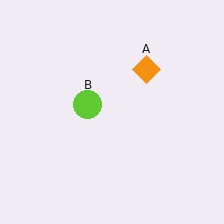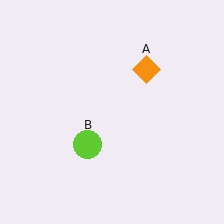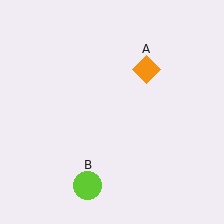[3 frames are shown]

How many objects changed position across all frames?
1 object changed position: lime circle (object B).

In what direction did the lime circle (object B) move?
The lime circle (object B) moved down.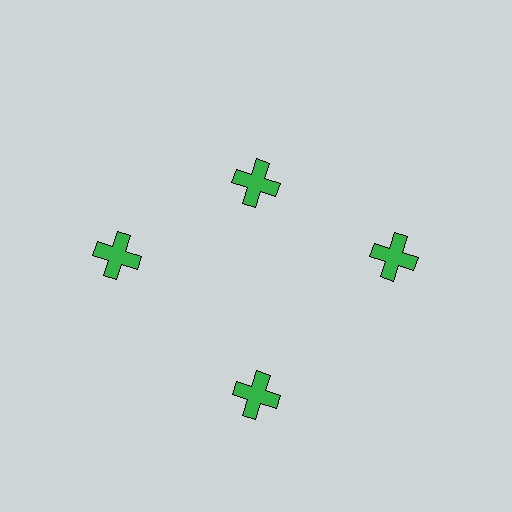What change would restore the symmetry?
The symmetry would be restored by moving it outward, back onto the ring so that all 4 crosses sit at equal angles and equal distance from the center.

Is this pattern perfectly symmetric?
No. The 4 green crosses are arranged in a ring, but one element near the 12 o'clock position is pulled inward toward the center, breaking the 4-fold rotational symmetry.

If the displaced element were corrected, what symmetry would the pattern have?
It would have 4-fold rotational symmetry — the pattern would map onto itself every 90 degrees.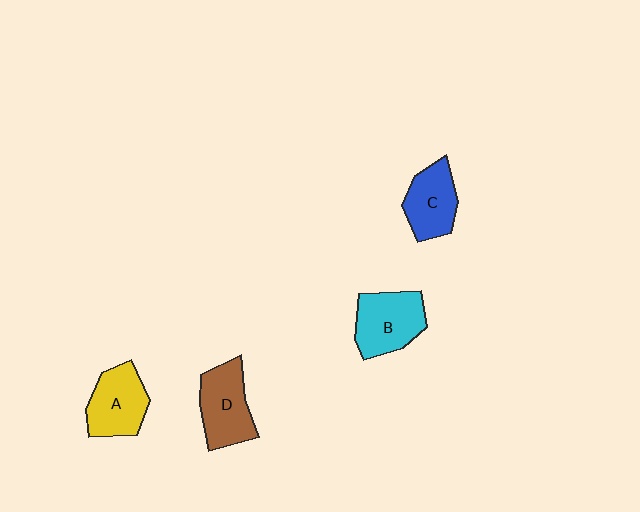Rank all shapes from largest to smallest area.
From largest to smallest: B (cyan), D (brown), A (yellow), C (blue).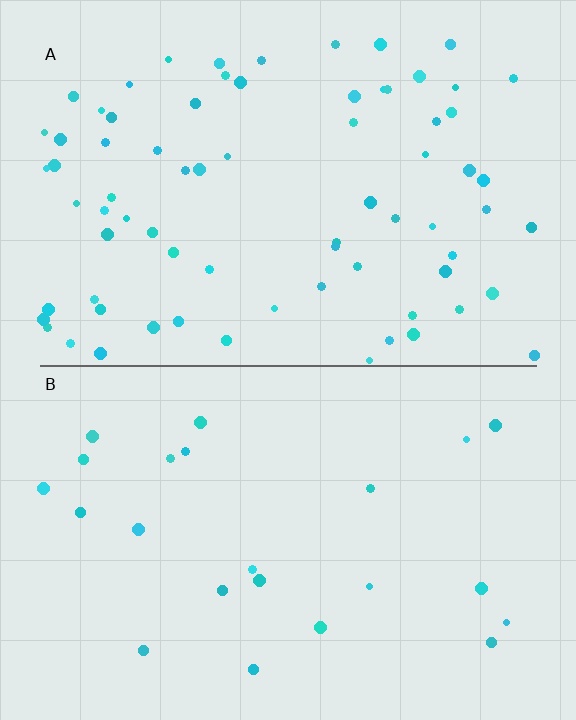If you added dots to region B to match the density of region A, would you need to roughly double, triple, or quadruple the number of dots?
Approximately triple.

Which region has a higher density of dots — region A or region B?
A (the top).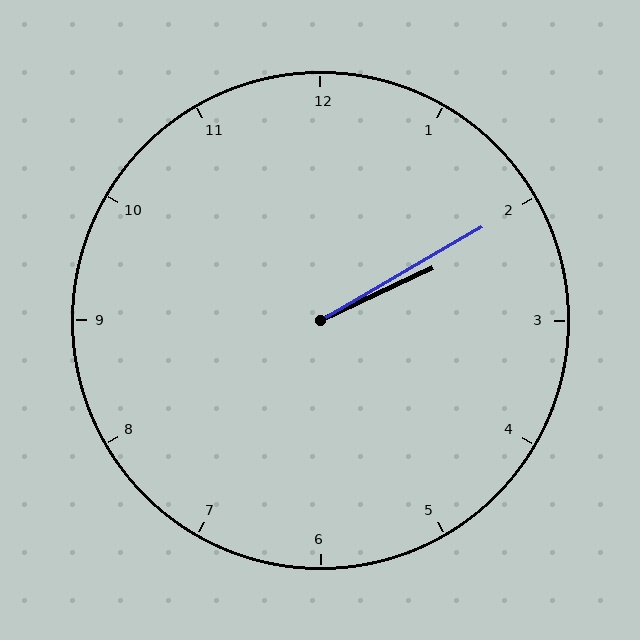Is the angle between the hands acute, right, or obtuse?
It is acute.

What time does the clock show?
2:10.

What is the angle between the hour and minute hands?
Approximately 5 degrees.